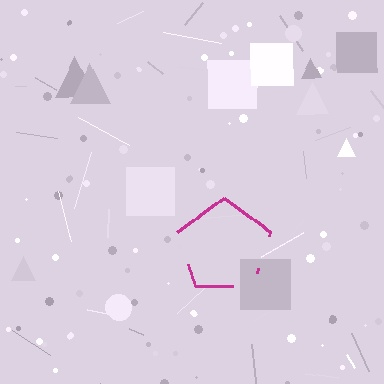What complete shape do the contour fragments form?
The contour fragments form a pentagon.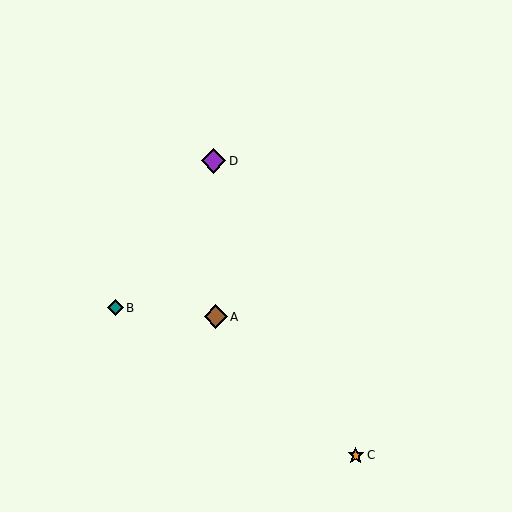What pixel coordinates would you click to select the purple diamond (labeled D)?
Click at (213, 161) to select the purple diamond D.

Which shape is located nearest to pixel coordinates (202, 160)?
The purple diamond (labeled D) at (213, 161) is nearest to that location.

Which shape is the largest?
The purple diamond (labeled D) is the largest.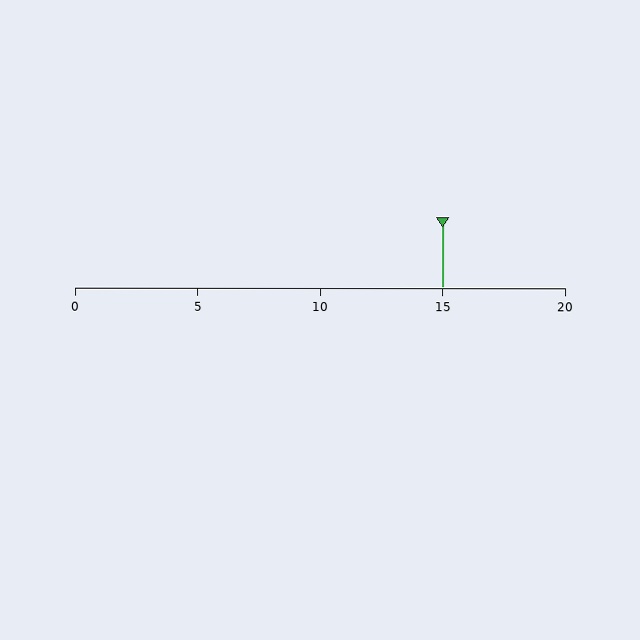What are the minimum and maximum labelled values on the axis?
The axis runs from 0 to 20.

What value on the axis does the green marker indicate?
The marker indicates approximately 15.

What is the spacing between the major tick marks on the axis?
The major ticks are spaced 5 apart.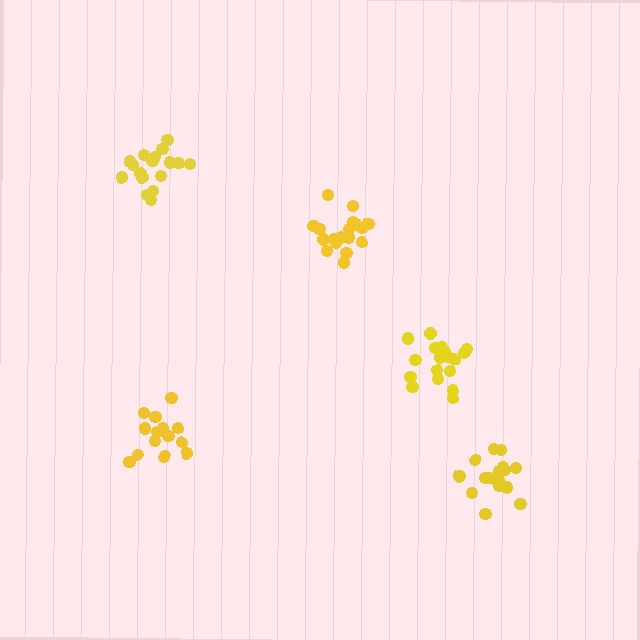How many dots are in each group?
Group 1: 17 dots, Group 2: 18 dots, Group 3: 14 dots, Group 4: 18 dots, Group 5: 19 dots (86 total).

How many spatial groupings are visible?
There are 5 spatial groupings.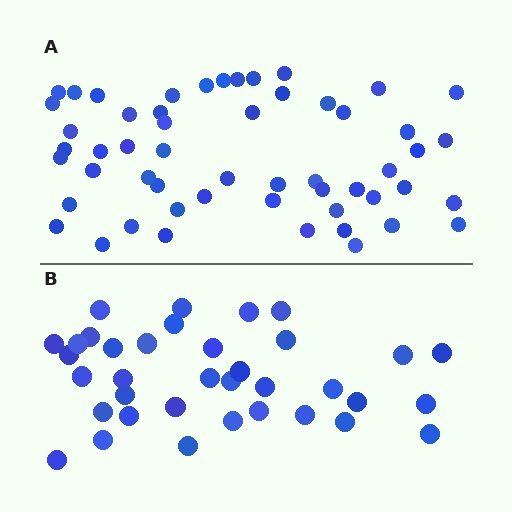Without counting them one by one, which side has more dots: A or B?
Region A (the top region) has more dots.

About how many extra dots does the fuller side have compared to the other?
Region A has approximately 20 more dots than region B.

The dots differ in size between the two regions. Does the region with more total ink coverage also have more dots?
No. Region B has more total ink coverage because its dots are larger, but region A actually contains more individual dots. Total area can be misleading — the number of items is what matters here.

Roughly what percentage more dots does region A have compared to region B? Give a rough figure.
About 50% more.